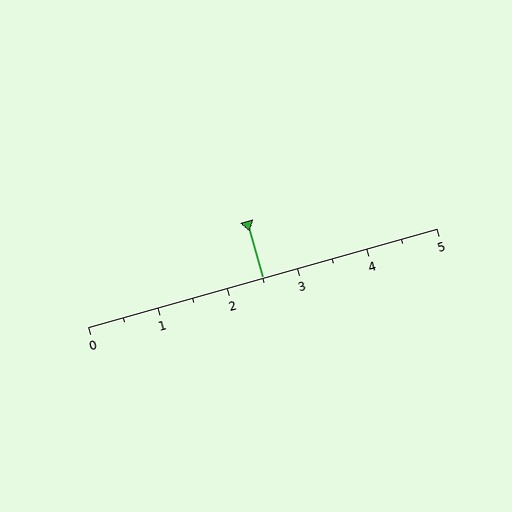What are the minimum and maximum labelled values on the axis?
The axis runs from 0 to 5.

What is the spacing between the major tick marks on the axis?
The major ticks are spaced 1 apart.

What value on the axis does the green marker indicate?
The marker indicates approximately 2.5.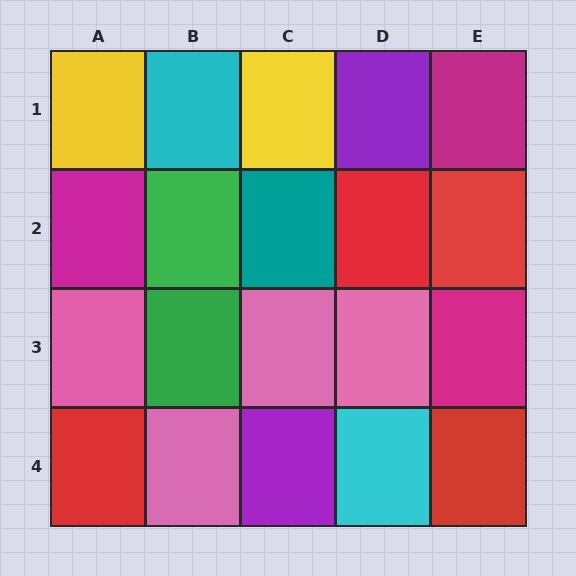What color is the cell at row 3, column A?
Pink.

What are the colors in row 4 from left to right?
Red, pink, purple, cyan, red.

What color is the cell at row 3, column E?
Magenta.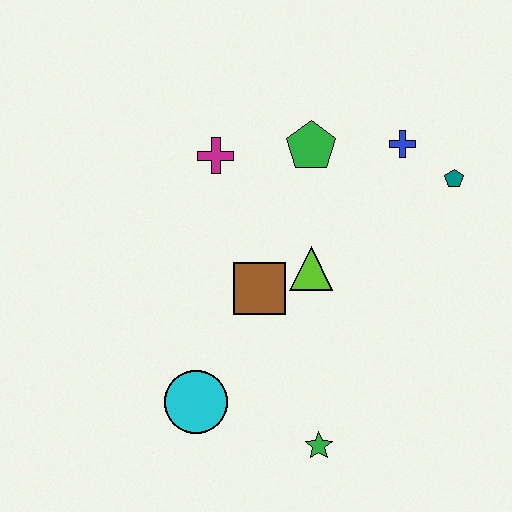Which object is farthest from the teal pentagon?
The cyan circle is farthest from the teal pentagon.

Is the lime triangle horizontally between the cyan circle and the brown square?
No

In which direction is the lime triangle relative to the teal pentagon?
The lime triangle is to the left of the teal pentagon.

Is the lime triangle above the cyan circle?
Yes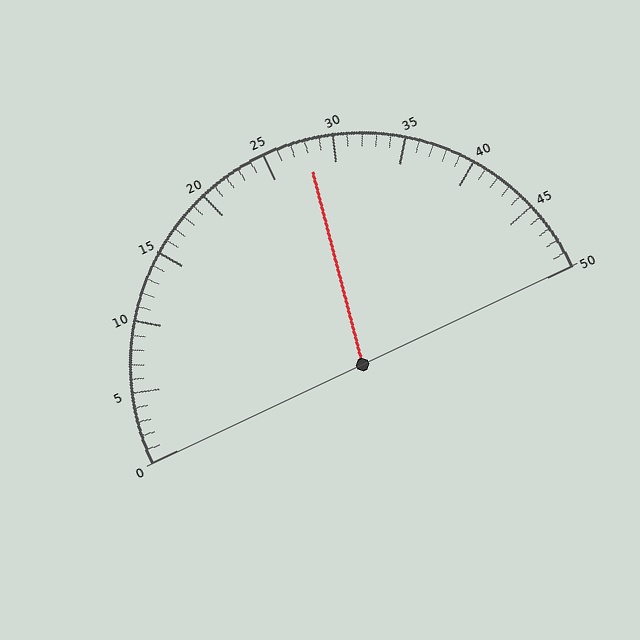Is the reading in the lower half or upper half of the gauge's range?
The reading is in the upper half of the range (0 to 50).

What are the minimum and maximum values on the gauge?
The gauge ranges from 0 to 50.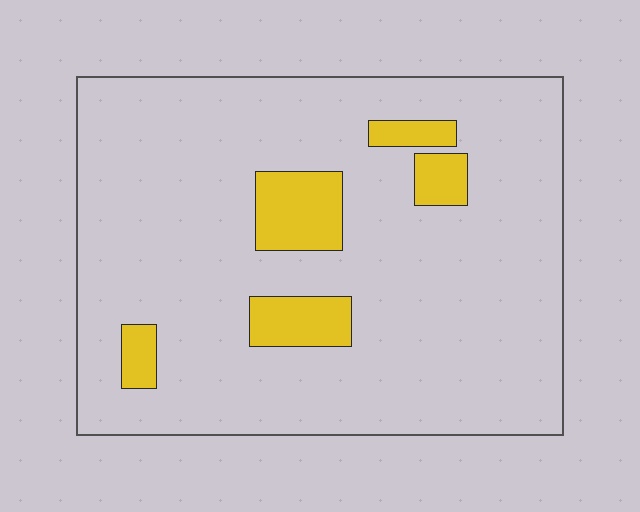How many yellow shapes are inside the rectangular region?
5.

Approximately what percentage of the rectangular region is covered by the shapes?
Approximately 10%.